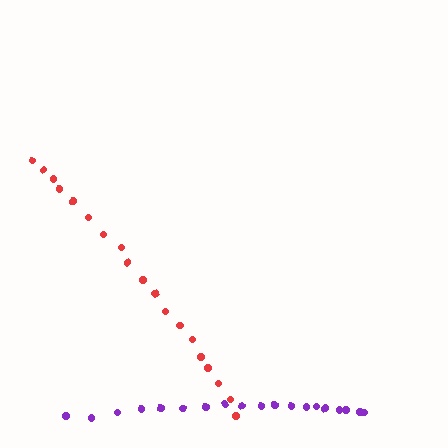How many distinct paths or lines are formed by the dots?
There are 2 distinct paths.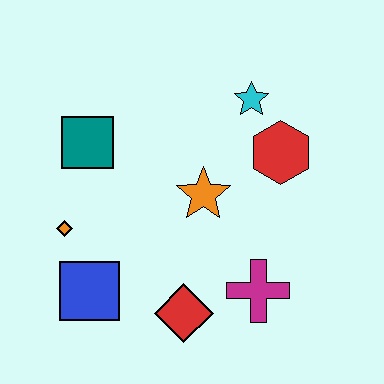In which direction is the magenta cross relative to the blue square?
The magenta cross is to the right of the blue square.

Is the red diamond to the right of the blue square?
Yes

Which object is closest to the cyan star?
The red hexagon is closest to the cyan star.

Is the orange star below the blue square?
No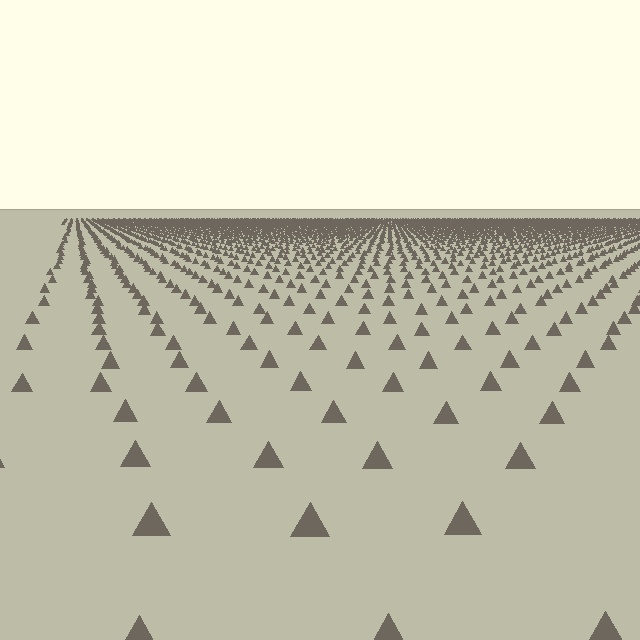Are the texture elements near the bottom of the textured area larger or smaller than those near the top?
Larger. Near the bottom, elements are closer to the viewer and appear at a bigger on-screen size.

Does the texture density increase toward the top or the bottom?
Density increases toward the top.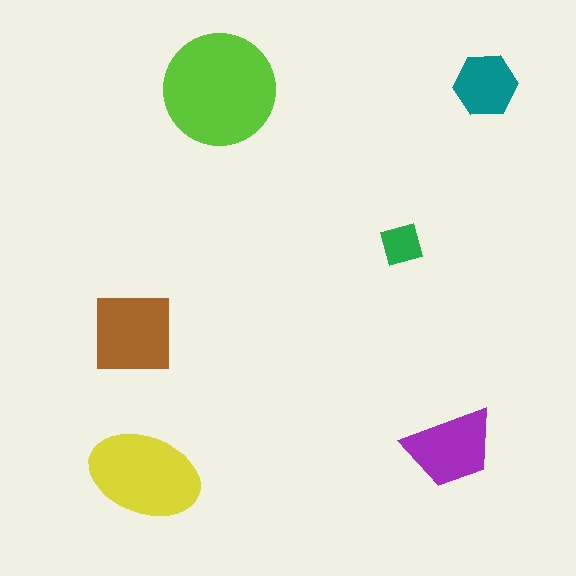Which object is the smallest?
The green diamond.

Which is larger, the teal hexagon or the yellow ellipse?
The yellow ellipse.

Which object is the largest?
The lime circle.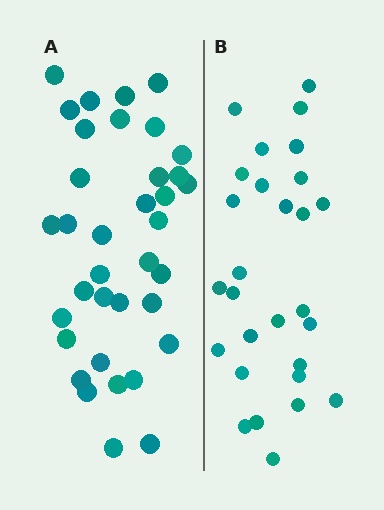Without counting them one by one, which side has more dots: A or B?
Region A (the left region) has more dots.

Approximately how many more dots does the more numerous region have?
Region A has roughly 8 or so more dots than region B.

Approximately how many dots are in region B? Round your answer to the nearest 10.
About 30 dots. (The exact count is 28, which rounds to 30.)